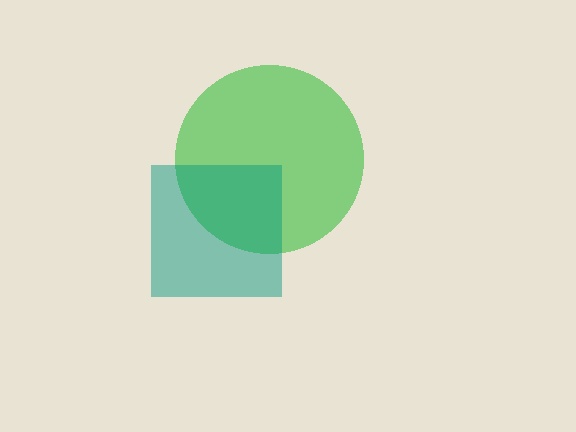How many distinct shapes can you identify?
There are 2 distinct shapes: a green circle, a teal square.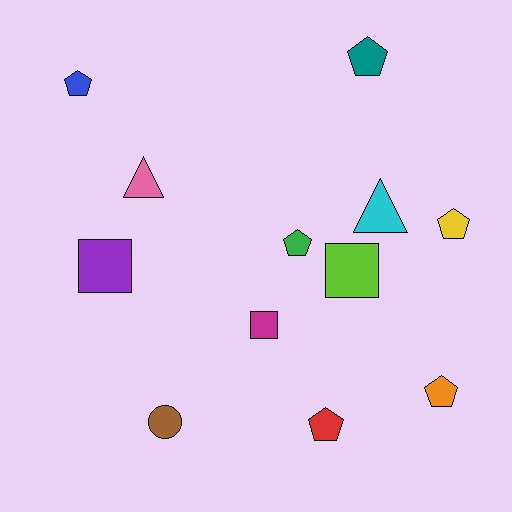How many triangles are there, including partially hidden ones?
There are 2 triangles.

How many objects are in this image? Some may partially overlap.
There are 12 objects.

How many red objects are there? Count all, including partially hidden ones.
There is 1 red object.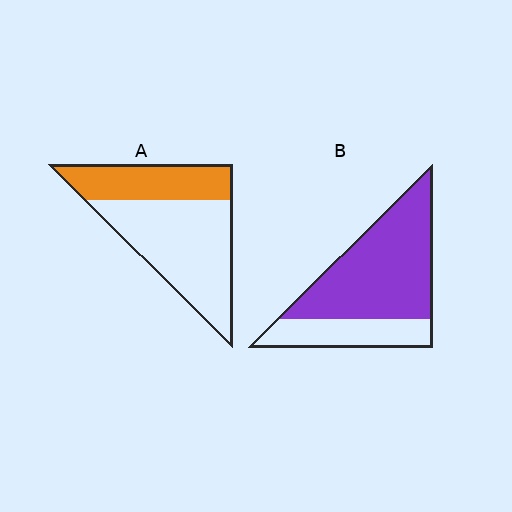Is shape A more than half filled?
No.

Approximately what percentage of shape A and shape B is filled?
A is approximately 35% and B is approximately 70%.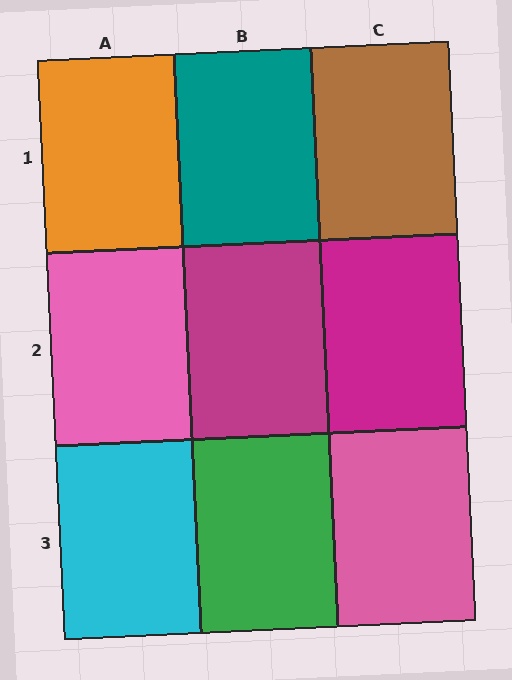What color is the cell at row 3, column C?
Pink.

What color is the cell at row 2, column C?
Magenta.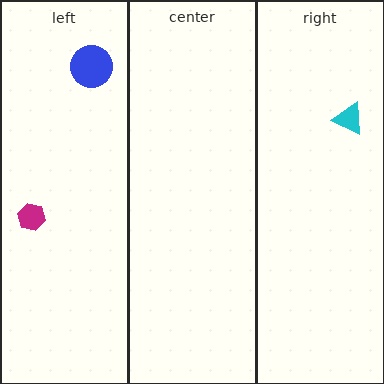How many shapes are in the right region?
1.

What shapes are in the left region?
The magenta hexagon, the blue circle.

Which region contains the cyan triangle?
The right region.